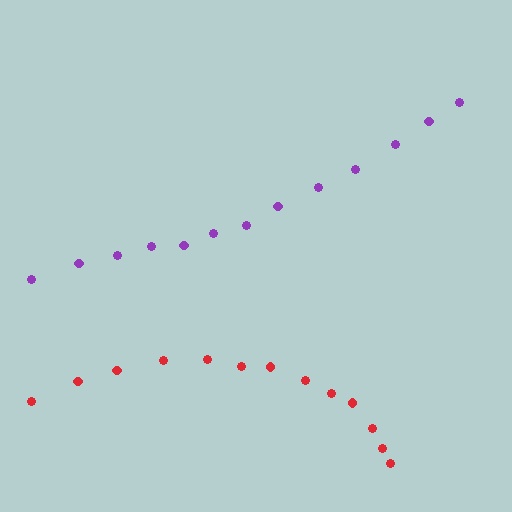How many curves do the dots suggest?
There are 2 distinct paths.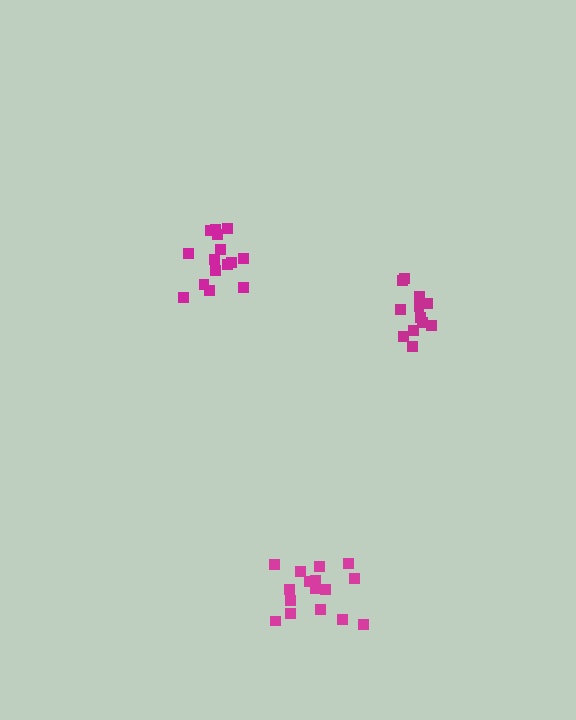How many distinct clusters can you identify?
There are 3 distinct clusters.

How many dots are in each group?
Group 1: 15 dots, Group 2: 12 dots, Group 3: 17 dots (44 total).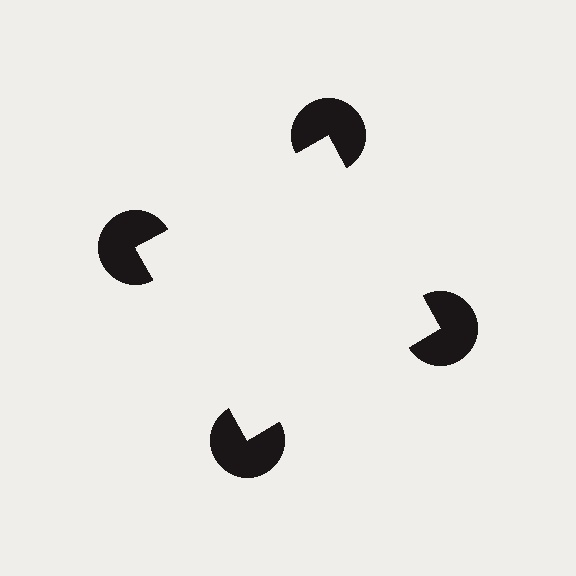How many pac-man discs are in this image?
There are 4 — one at each vertex of the illusory square.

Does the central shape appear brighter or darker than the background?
It typically appears slightly brighter than the background, even though no actual brightness change is drawn.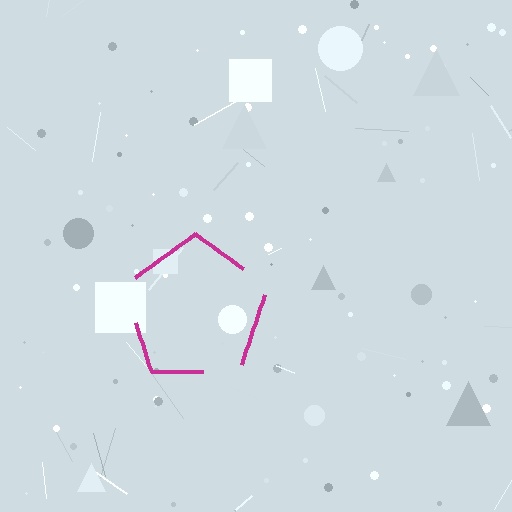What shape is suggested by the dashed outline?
The dashed outline suggests a pentagon.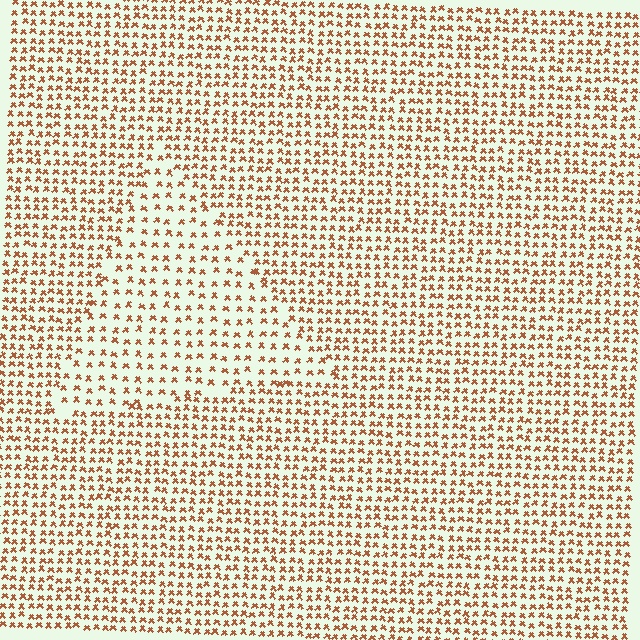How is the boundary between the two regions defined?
The boundary is defined by a change in element density (approximately 1.7x ratio). All elements are the same color, size, and shape.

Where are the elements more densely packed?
The elements are more densely packed outside the triangle boundary.